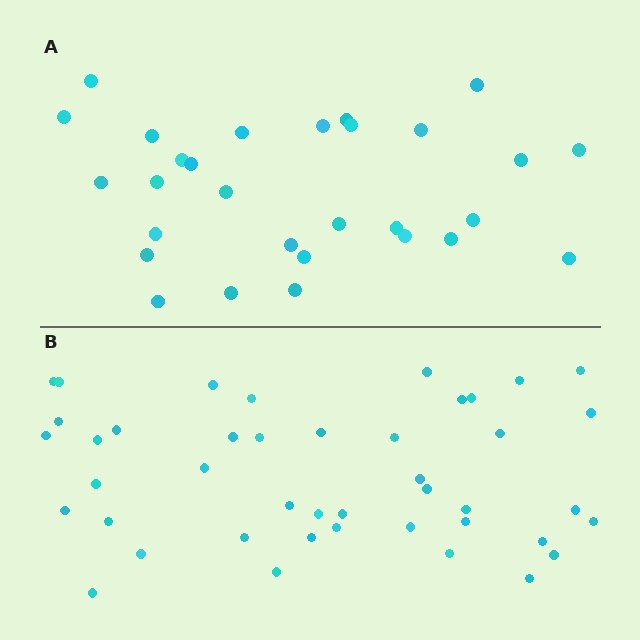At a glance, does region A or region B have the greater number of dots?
Region B (the bottom region) has more dots.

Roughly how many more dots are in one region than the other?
Region B has approximately 15 more dots than region A.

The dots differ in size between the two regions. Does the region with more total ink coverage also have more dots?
No. Region A has more total ink coverage because its dots are larger, but region B actually contains more individual dots. Total area can be misleading — the number of items is what matters here.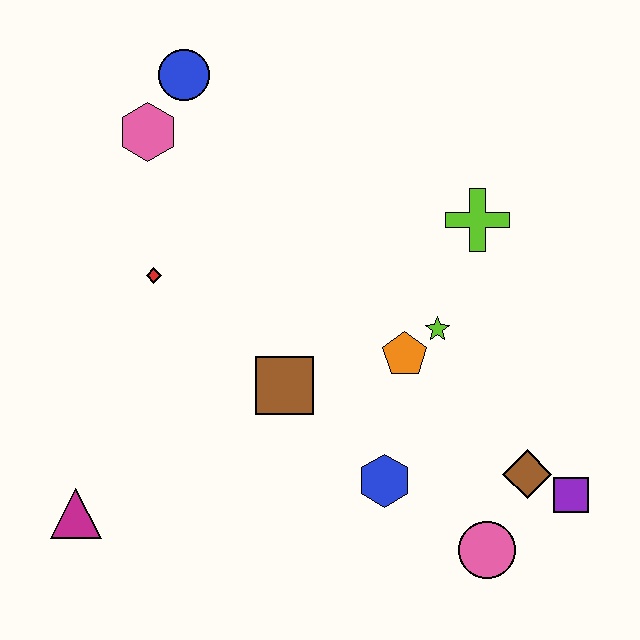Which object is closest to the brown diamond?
The purple square is closest to the brown diamond.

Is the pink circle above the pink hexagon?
No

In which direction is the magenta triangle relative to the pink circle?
The magenta triangle is to the left of the pink circle.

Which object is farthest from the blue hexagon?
The blue circle is farthest from the blue hexagon.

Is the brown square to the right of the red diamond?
Yes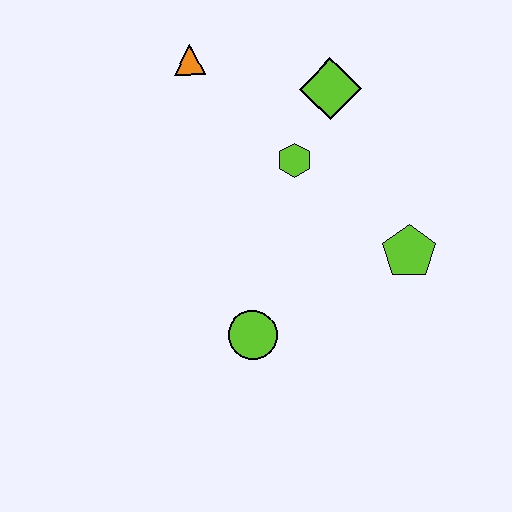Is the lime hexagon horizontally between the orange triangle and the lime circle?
No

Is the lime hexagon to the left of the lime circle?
No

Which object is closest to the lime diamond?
The lime hexagon is closest to the lime diamond.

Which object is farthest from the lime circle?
The orange triangle is farthest from the lime circle.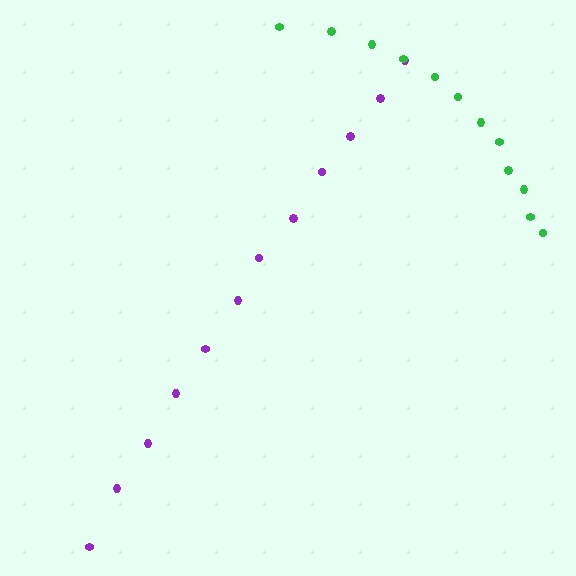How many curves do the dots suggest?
There are 2 distinct paths.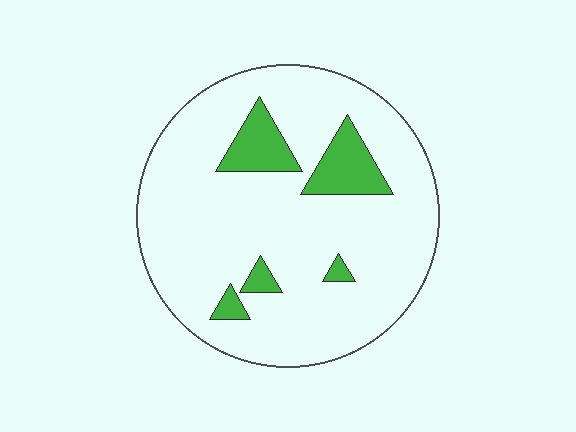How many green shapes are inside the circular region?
5.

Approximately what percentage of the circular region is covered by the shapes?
Approximately 15%.